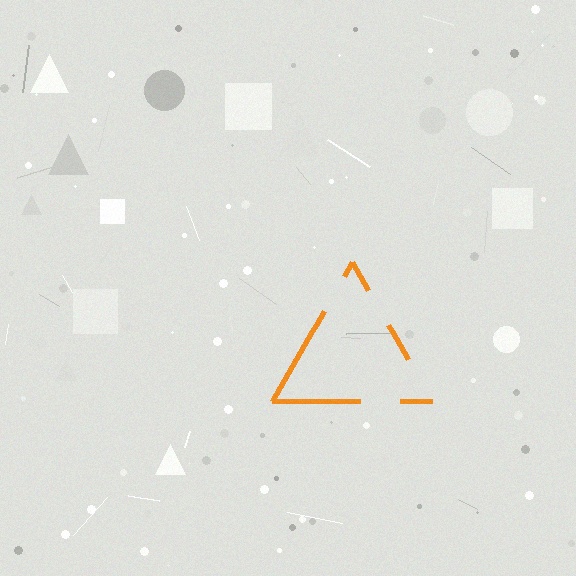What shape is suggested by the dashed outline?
The dashed outline suggests a triangle.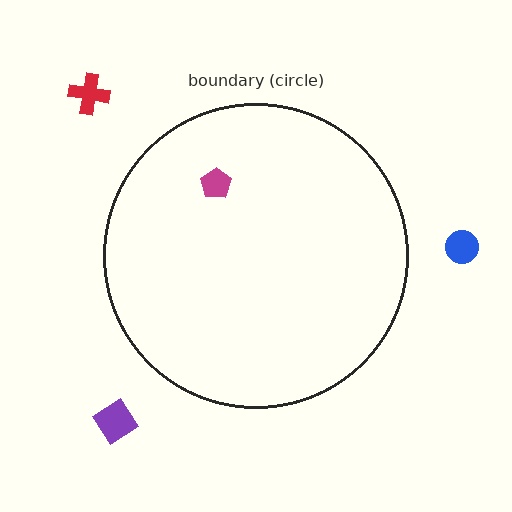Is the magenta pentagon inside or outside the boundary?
Inside.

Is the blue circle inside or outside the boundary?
Outside.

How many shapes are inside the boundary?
1 inside, 3 outside.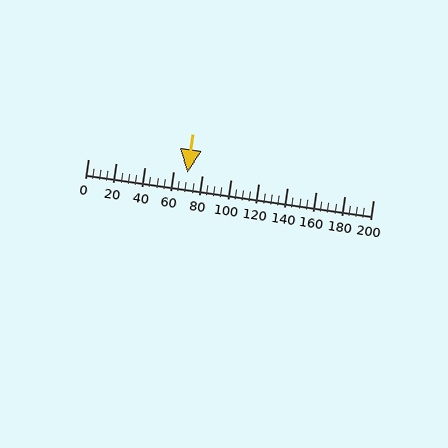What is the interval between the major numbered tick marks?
The major tick marks are spaced 20 units apart.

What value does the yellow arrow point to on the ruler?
The yellow arrow points to approximately 70.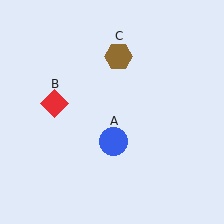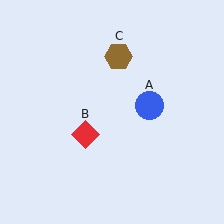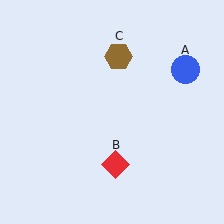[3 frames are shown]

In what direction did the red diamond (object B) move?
The red diamond (object B) moved down and to the right.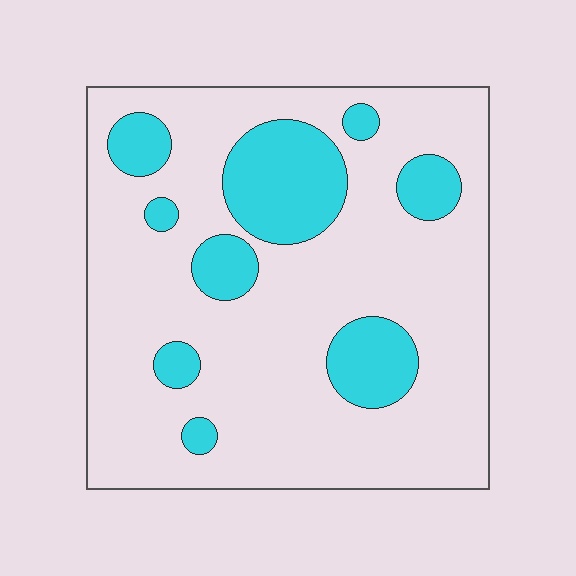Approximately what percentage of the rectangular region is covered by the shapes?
Approximately 20%.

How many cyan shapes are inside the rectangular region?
9.